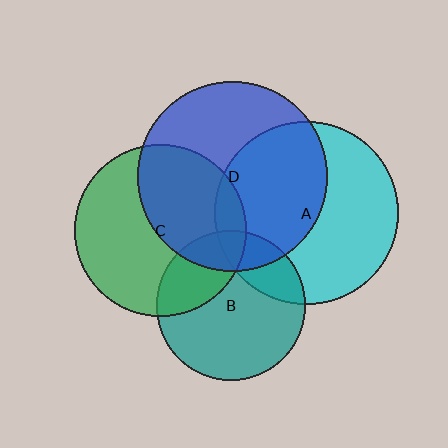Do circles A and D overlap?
Yes.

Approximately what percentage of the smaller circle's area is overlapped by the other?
Approximately 45%.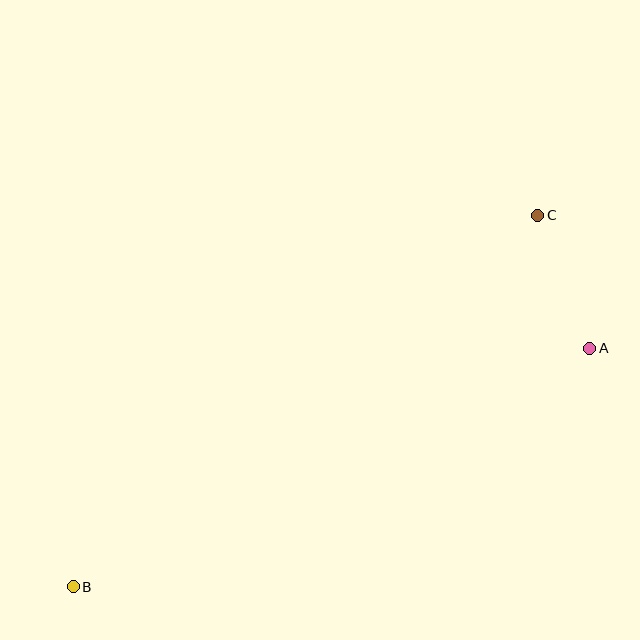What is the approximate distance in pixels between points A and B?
The distance between A and B is approximately 569 pixels.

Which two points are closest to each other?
Points A and C are closest to each other.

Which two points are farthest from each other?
Points B and C are farthest from each other.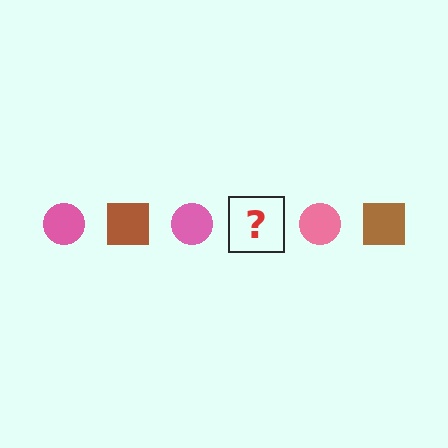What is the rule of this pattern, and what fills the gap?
The rule is that the pattern alternates between pink circle and brown square. The gap should be filled with a brown square.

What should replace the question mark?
The question mark should be replaced with a brown square.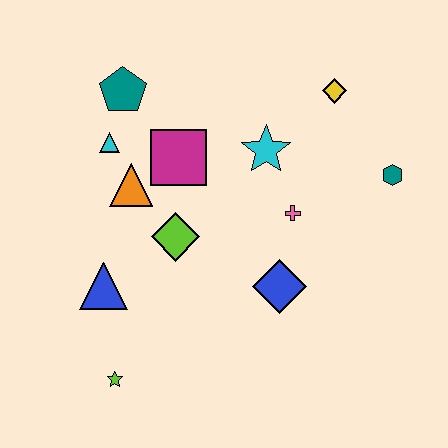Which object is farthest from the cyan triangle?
The teal hexagon is farthest from the cyan triangle.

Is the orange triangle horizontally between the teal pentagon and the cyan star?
Yes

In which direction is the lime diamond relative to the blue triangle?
The lime diamond is to the right of the blue triangle.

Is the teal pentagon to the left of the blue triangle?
No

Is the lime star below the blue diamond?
Yes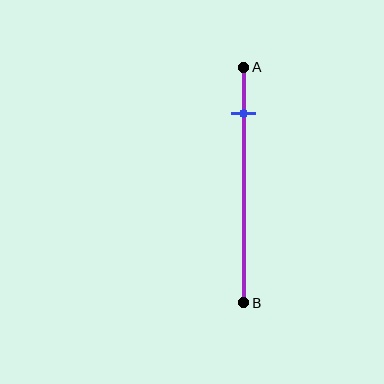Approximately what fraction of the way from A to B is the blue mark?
The blue mark is approximately 20% of the way from A to B.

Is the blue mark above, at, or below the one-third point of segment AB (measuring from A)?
The blue mark is above the one-third point of segment AB.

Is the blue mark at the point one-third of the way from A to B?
No, the mark is at about 20% from A, not at the 33% one-third point.